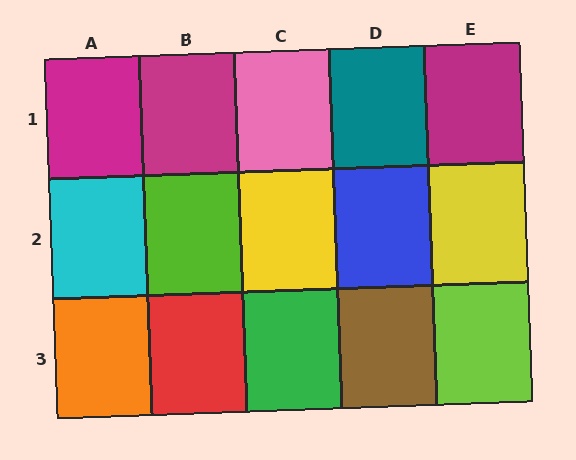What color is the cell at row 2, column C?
Yellow.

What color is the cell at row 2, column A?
Cyan.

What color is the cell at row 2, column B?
Lime.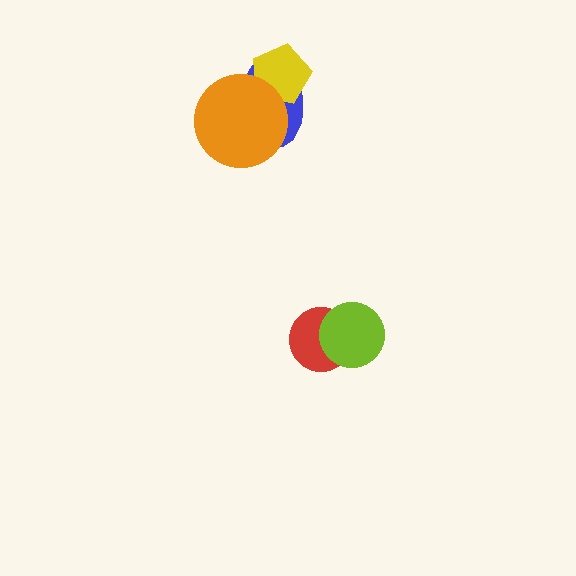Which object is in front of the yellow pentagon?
The orange circle is in front of the yellow pentagon.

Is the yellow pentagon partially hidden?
Yes, it is partially covered by another shape.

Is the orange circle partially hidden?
No, no other shape covers it.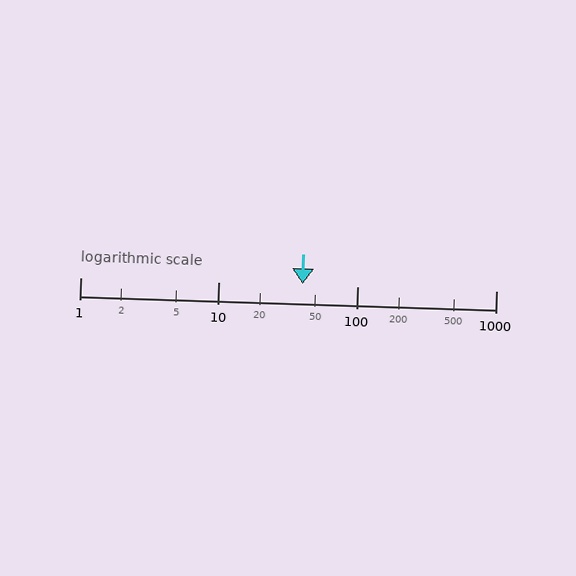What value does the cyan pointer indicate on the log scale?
The pointer indicates approximately 40.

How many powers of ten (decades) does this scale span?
The scale spans 3 decades, from 1 to 1000.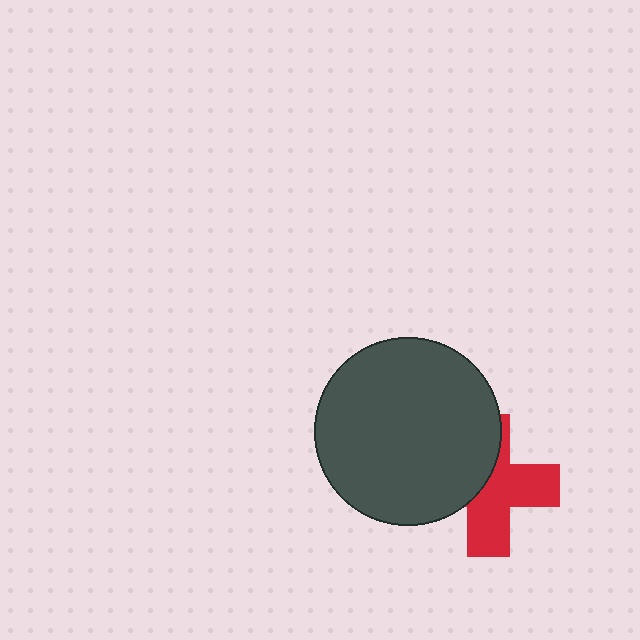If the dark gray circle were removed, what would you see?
You would see the complete red cross.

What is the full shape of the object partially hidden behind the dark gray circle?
The partially hidden object is a red cross.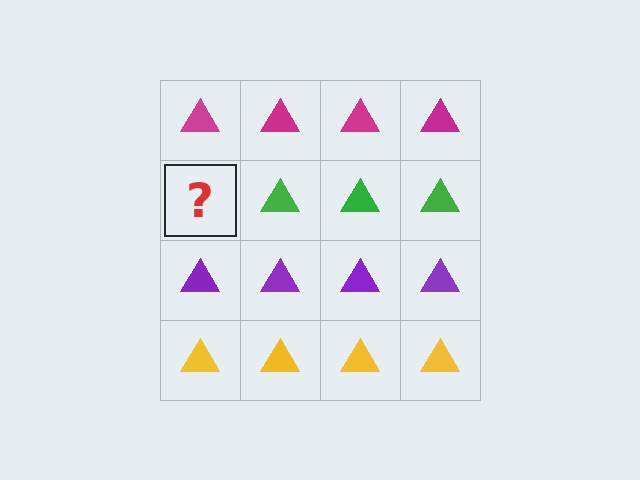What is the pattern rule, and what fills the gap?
The rule is that each row has a consistent color. The gap should be filled with a green triangle.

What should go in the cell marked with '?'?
The missing cell should contain a green triangle.